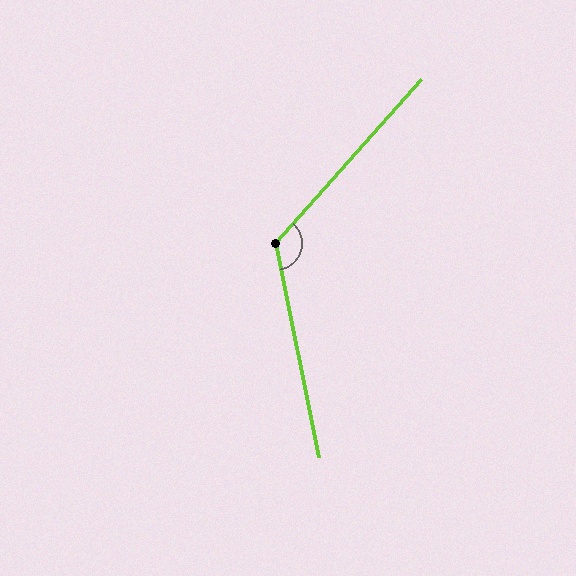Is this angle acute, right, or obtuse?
It is obtuse.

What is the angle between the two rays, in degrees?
Approximately 127 degrees.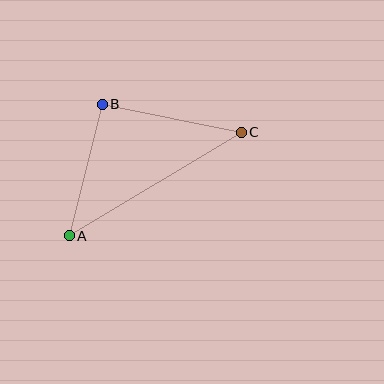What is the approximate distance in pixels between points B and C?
The distance between B and C is approximately 142 pixels.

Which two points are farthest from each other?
Points A and C are farthest from each other.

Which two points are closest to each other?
Points A and B are closest to each other.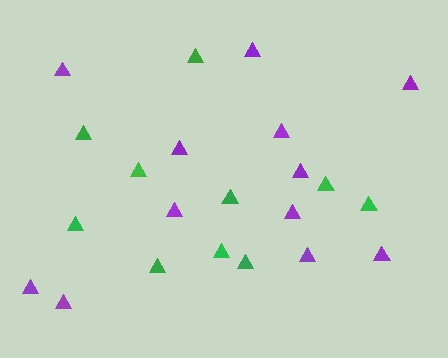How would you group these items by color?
There are 2 groups: one group of green triangles (10) and one group of purple triangles (12).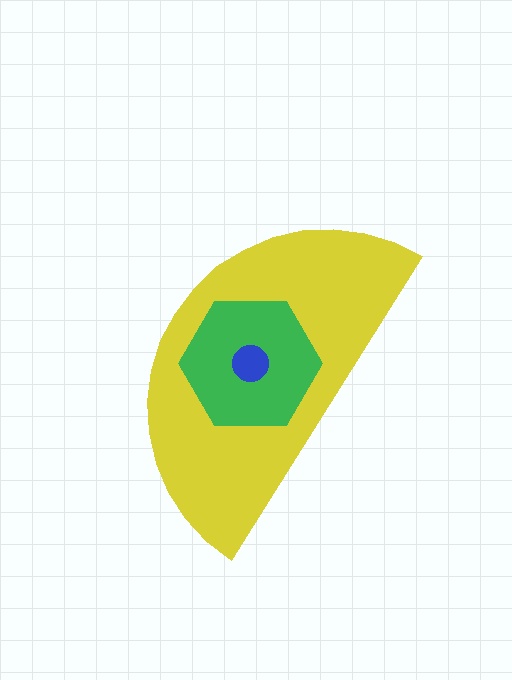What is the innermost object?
The blue circle.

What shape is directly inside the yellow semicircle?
The green hexagon.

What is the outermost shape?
The yellow semicircle.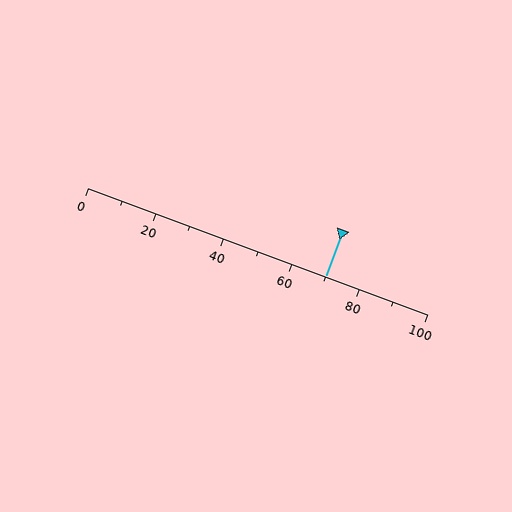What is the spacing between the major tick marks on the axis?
The major ticks are spaced 20 apart.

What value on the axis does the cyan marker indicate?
The marker indicates approximately 70.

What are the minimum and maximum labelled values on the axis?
The axis runs from 0 to 100.